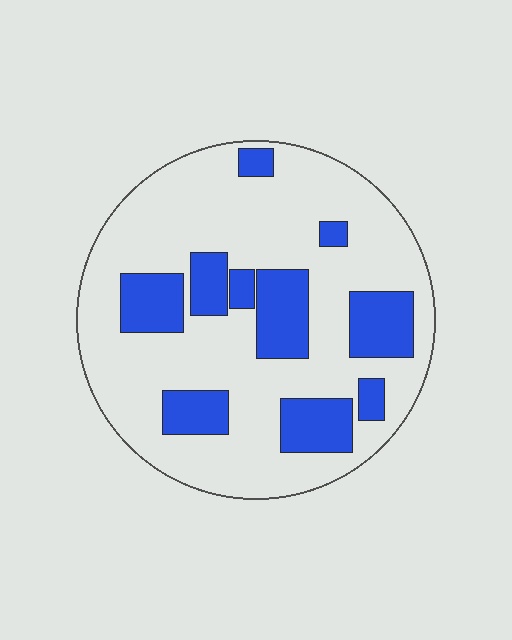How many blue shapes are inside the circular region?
10.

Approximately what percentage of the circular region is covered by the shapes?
Approximately 25%.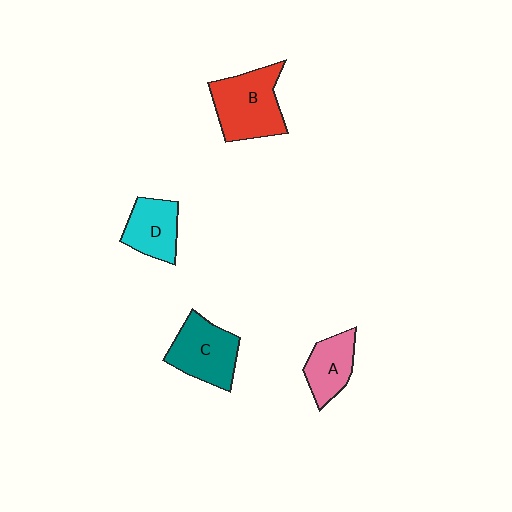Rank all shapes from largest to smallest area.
From largest to smallest: B (red), C (teal), D (cyan), A (pink).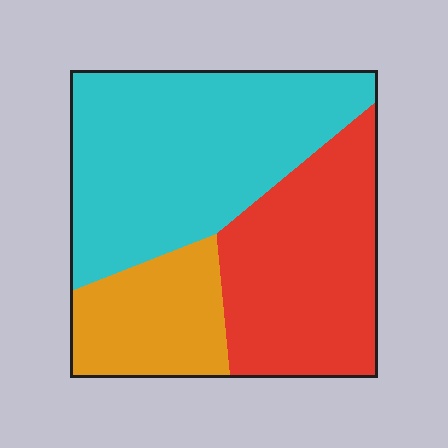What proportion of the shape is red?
Red takes up about one third (1/3) of the shape.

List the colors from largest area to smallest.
From largest to smallest: cyan, red, orange.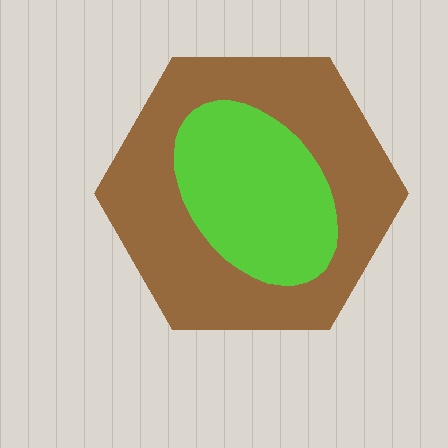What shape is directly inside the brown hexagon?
The lime ellipse.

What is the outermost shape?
The brown hexagon.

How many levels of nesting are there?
2.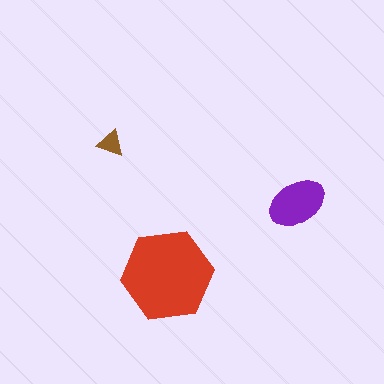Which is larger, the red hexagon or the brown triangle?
The red hexagon.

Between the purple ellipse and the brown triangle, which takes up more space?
The purple ellipse.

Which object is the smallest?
The brown triangle.